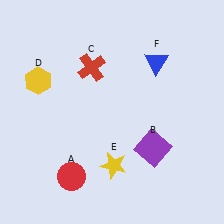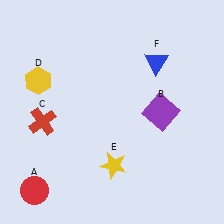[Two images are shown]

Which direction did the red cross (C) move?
The red cross (C) moved down.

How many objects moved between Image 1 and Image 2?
3 objects moved between the two images.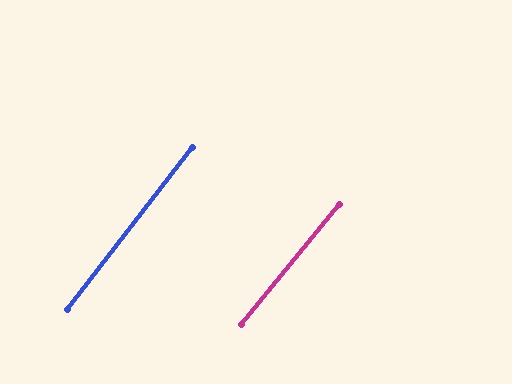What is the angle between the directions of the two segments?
Approximately 2 degrees.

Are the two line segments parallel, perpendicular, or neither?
Parallel — their directions differ by only 1.7°.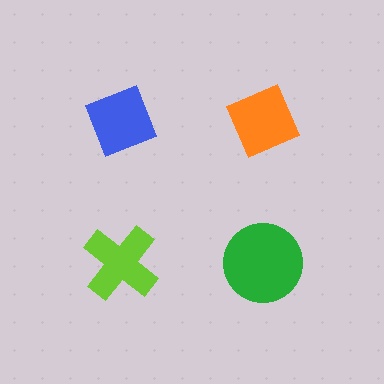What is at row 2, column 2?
A green circle.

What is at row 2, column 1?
A lime cross.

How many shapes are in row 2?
2 shapes.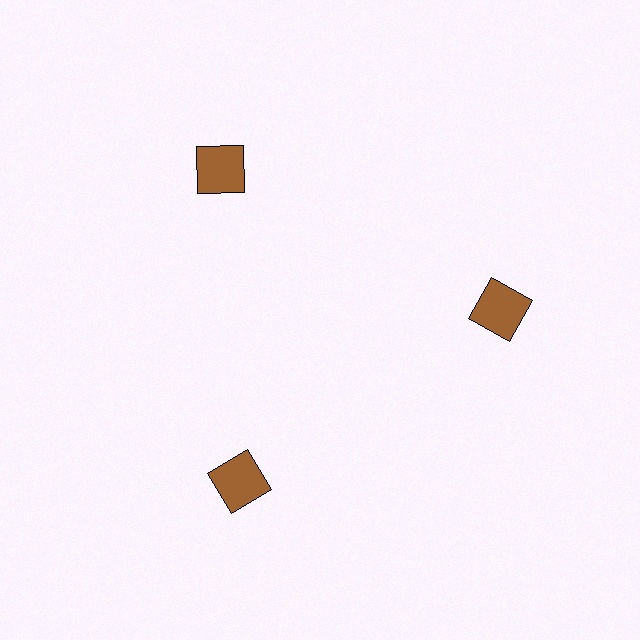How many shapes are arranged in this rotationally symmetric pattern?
There are 3 shapes, arranged in 3 groups of 1.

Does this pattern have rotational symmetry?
Yes, this pattern has 3-fold rotational symmetry. It looks the same after rotating 120 degrees around the center.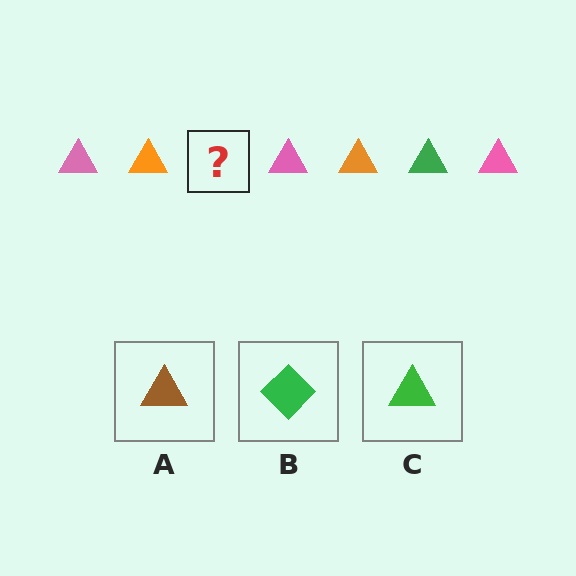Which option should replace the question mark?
Option C.